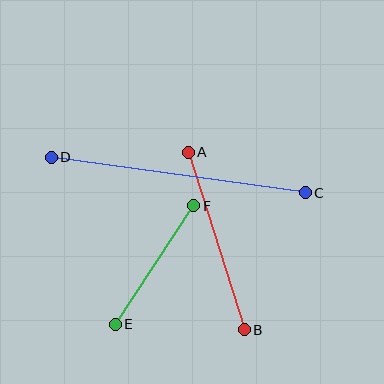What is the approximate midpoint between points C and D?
The midpoint is at approximately (178, 175) pixels.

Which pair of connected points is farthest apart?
Points C and D are farthest apart.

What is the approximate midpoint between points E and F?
The midpoint is at approximately (155, 265) pixels.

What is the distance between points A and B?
The distance is approximately 186 pixels.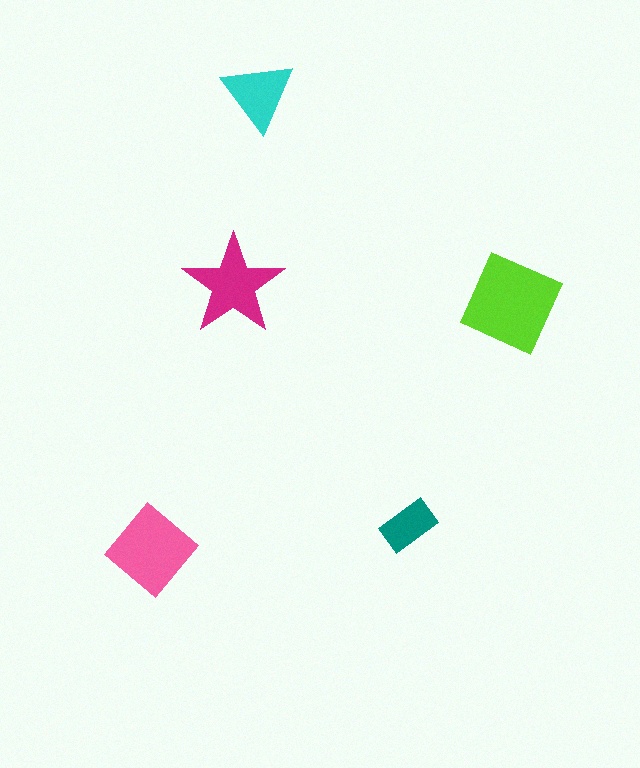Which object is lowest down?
The pink diamond is bottommost.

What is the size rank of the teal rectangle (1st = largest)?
5th.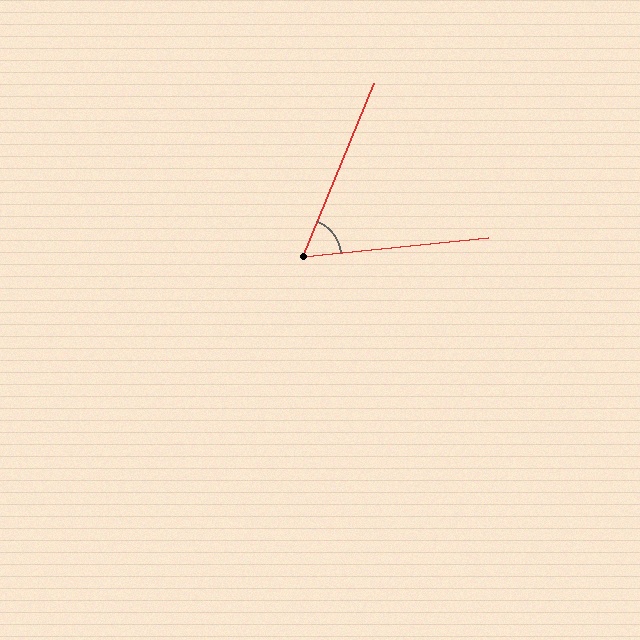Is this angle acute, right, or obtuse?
It is acute.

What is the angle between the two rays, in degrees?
Approximately 62 degrees.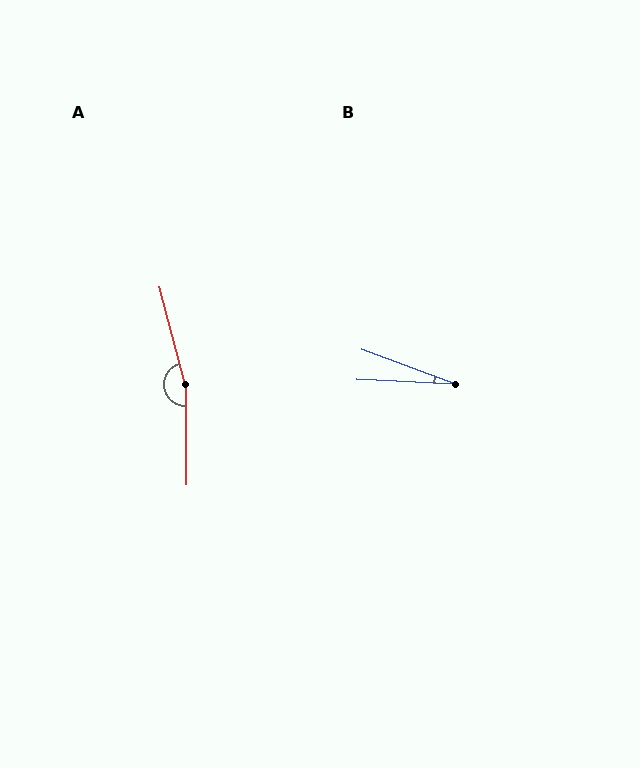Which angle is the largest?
A, at approximately 166 degrees.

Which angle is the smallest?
B, at approximately 18 degrees.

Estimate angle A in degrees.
Approximately 166 degrees.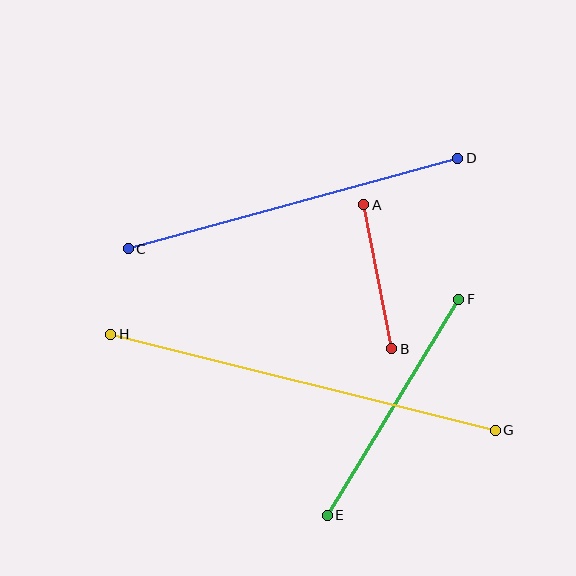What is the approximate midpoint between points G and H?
The midpoint is at approximately (303, 382) pixels.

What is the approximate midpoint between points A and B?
The midpoint is at approximately (378, 277) pixels.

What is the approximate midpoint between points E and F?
The midpoint is at approximately (393, 407) pixels.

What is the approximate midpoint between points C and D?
The midpoint is at approximately (293, 204) pixels.